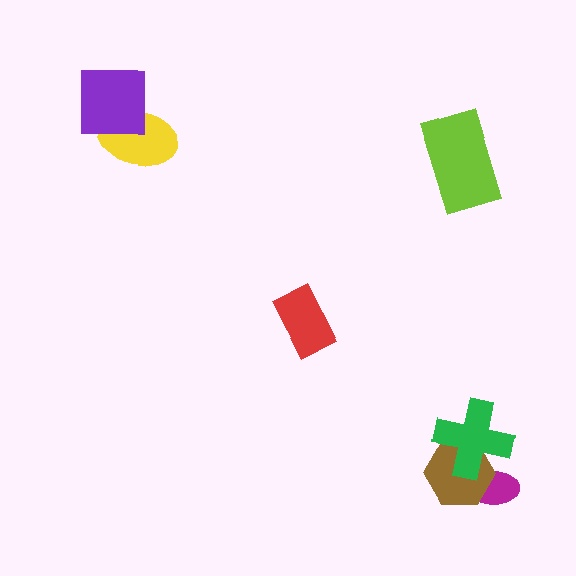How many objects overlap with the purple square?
1 object overlaps with the purple square.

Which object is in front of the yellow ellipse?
The purple square is in front of the yellow ellipse.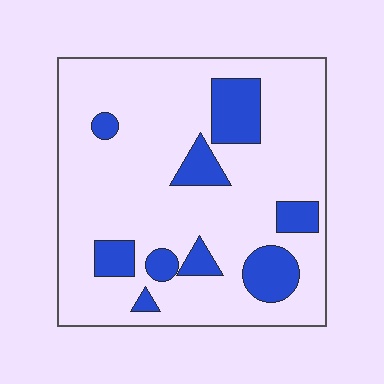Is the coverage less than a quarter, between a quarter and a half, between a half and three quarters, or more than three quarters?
Less than a quarter.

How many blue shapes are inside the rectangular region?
9.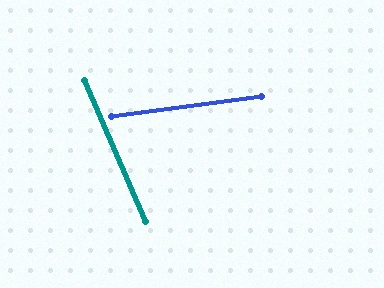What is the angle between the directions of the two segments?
Approximately 74 degrees.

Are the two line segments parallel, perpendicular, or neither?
Neither parallel nor perpendicular — they differ by about 74°.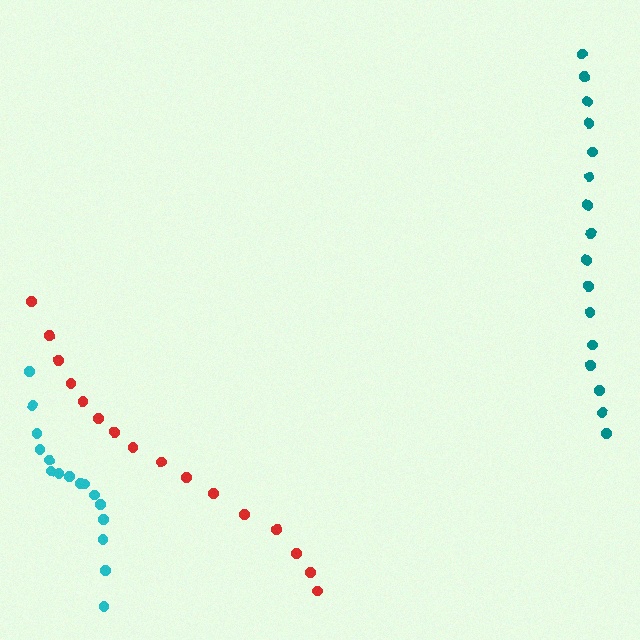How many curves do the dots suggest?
There are 3 distinct paths.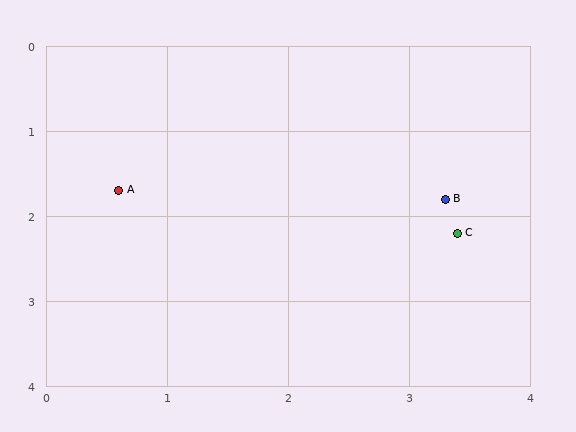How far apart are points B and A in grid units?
Points B and A are about 2.7 grid units apart.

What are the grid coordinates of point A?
Point A is at approximately (0.6, 1.7).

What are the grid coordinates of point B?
Point B is at approximately (3.3, 1.8).